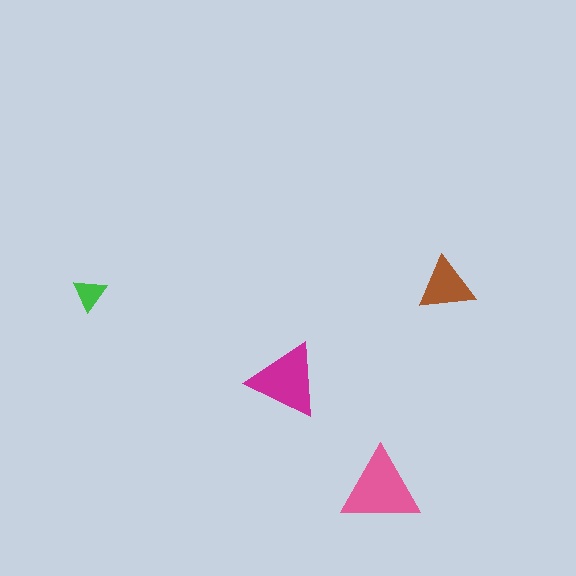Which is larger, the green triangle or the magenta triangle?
The magenta one.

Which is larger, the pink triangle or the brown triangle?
The pink one.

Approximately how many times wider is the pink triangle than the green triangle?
About 2.5 times wider.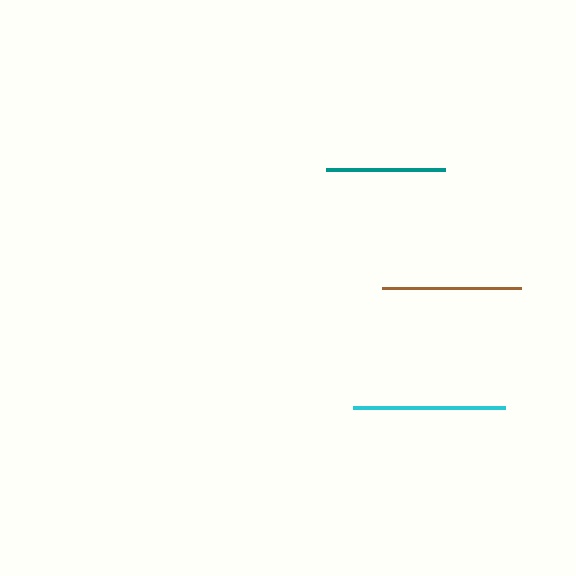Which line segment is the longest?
The cyan line is the longest at approximately 151 pixels.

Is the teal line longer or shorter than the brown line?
The brown line is longer than the teal line.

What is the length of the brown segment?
The brown segment is approximately 138 pixels long.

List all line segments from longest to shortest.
From longest to shortest: cyan, brown, teal.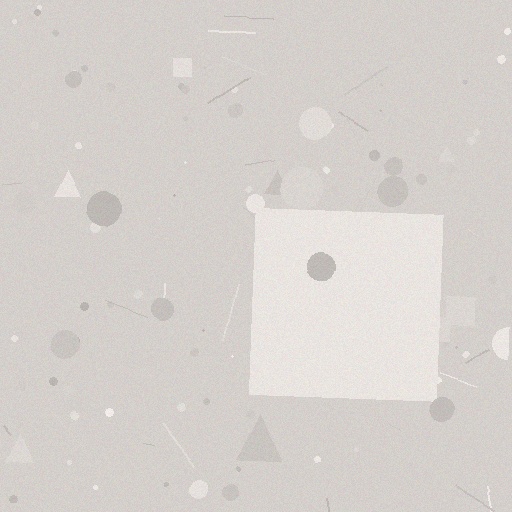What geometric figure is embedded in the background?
A square is embedded in the background.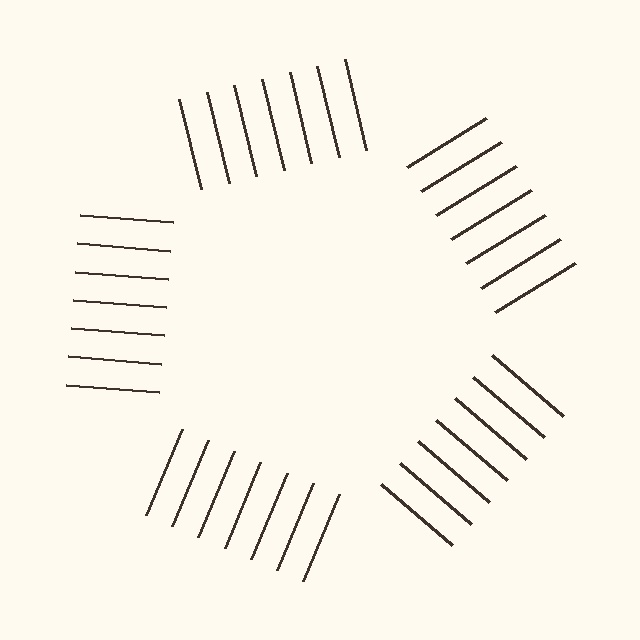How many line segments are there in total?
35 — 7 along each of the 5 edges.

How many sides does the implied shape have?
5 sides — the line-ends trace a pentagon.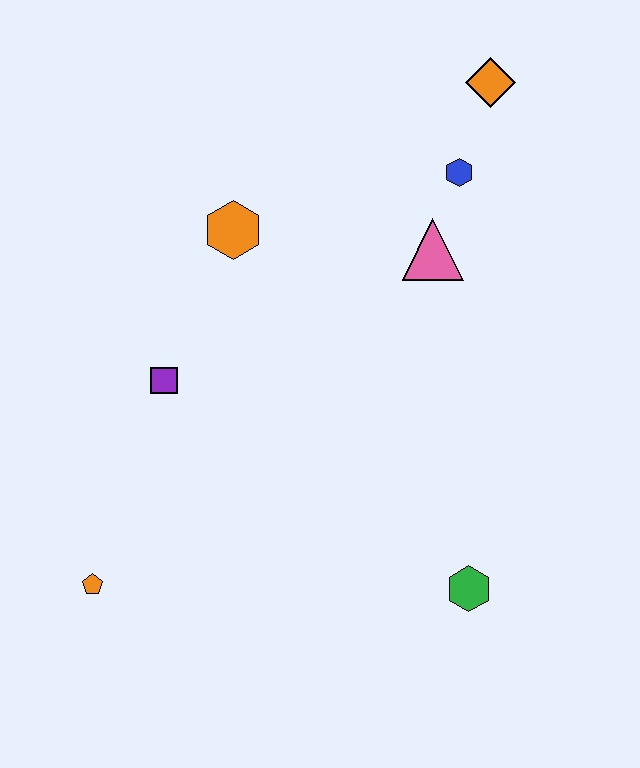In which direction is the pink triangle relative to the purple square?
The pink triangle is to the right of the purple square.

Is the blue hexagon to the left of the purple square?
No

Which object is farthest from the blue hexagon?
The orange pentagon is farthest from the blue hexagon.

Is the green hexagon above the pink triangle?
No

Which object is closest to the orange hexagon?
The purple square is closest to the orange hexagon.